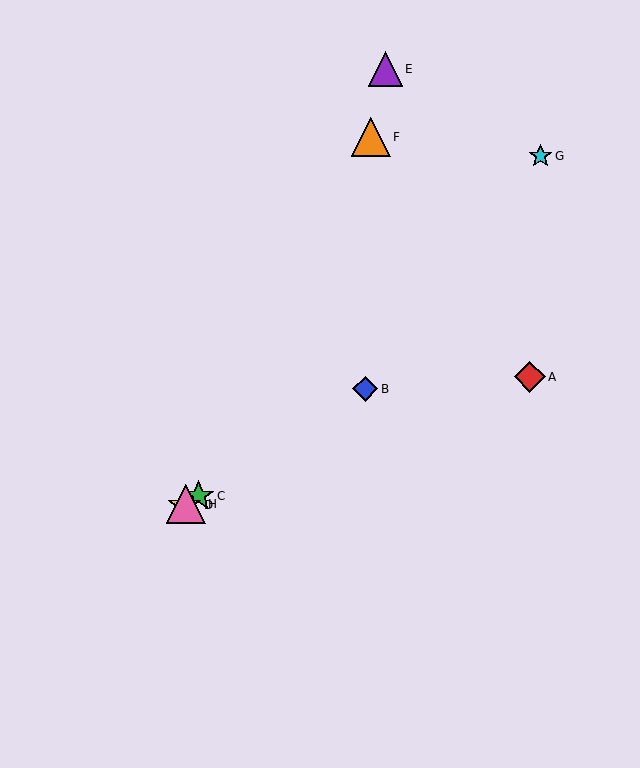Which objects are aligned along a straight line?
Objects B, C, D, H are aligned along a straight line.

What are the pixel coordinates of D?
Object D is at (184, 505).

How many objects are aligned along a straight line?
4 objects (B, C, D, H) are aligned along a straight line.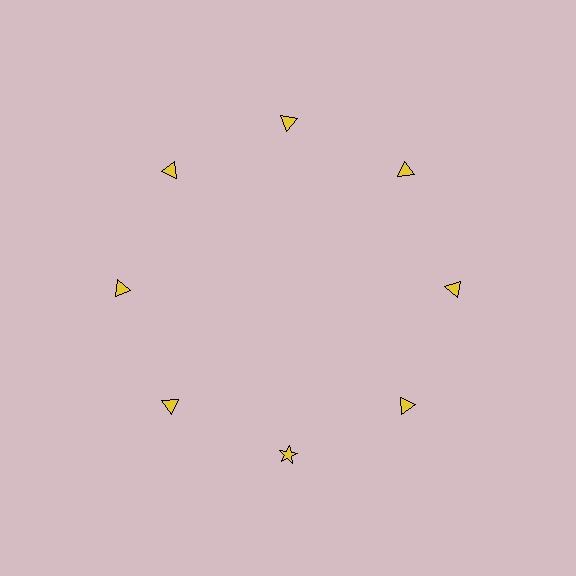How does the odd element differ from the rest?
It has a different shape: star instead of triangle.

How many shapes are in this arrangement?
There are 8 shapes arranged in a ring pattern.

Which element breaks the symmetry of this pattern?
The yellow star at roughly the 6 o'clock position breaks the symmetry. All other shapes are yellow triangles.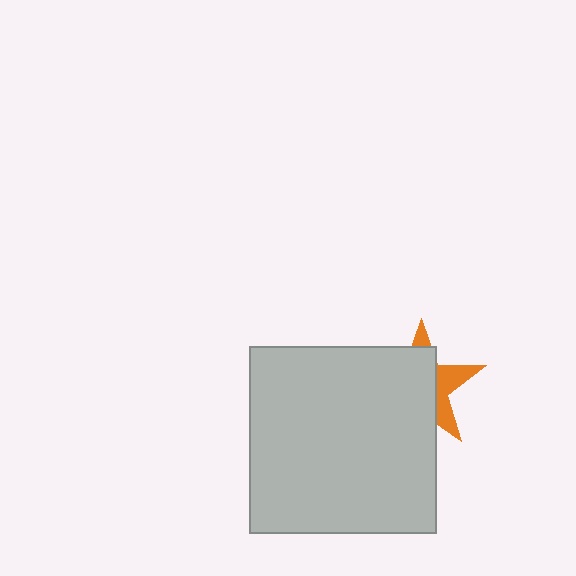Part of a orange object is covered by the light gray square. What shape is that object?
It is a star.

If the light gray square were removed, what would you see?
You would see the complete orange star.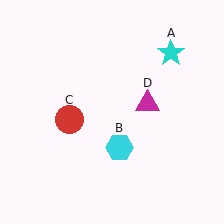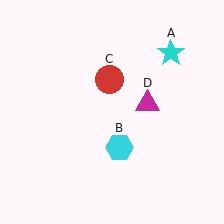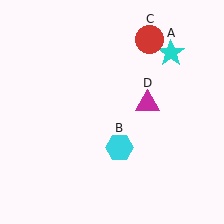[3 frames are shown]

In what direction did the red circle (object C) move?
The red circle (object C) moved up and to the right.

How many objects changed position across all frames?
1 object changed position: red circle (object C).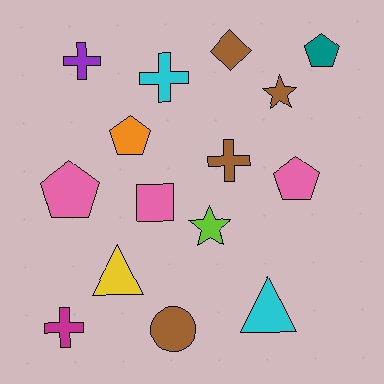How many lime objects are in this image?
There is 1 lime object.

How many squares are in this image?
There is 1 square.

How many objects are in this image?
There are 15 objects.